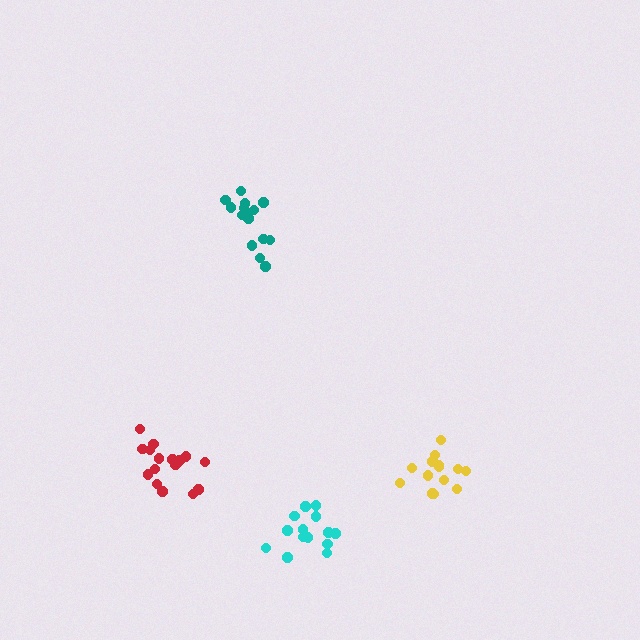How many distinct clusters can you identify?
There are 4 distinct clusters.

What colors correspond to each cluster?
The clusters are colored: teal, red, cyan, yellow.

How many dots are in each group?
Group 1: 16 dots, Group 2: 16 dots, Group 3: 14 dots, Group 4: 15 dots (61 total).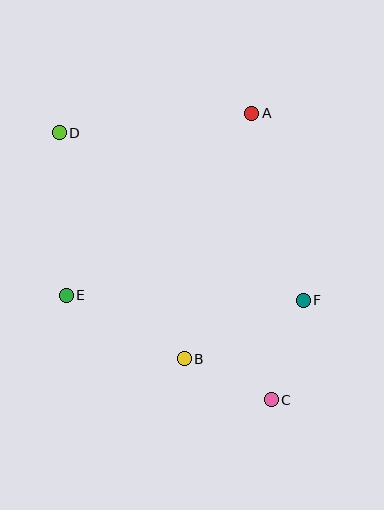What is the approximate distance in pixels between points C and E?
The distance between C and E is approximately 230 pixels.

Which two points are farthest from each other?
Points C and D are farthest from each other.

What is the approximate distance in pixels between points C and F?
The distance between C and F is approximately 105 pixels.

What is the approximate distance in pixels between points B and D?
The distance between B and D is approximately 258 pixels.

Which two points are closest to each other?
Points B and C are closest to each other.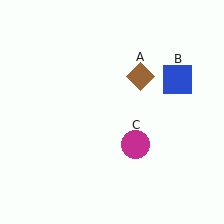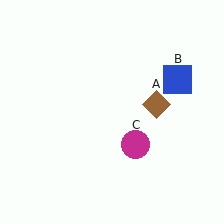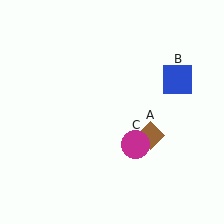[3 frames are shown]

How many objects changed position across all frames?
1 object changed position: brown diamond (object A).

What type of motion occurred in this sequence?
The brown diamond (object A) rotated clockwise around the center of the scene.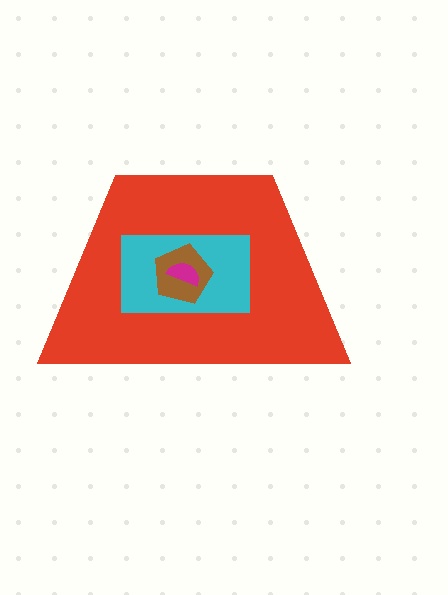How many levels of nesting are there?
4.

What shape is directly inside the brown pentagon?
The magenta semicircle.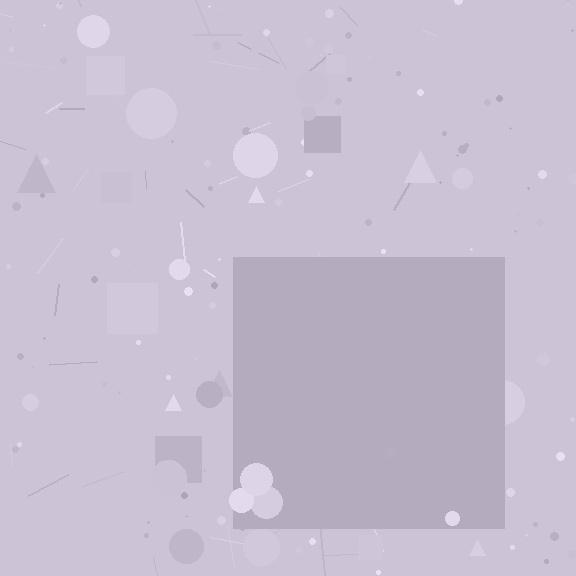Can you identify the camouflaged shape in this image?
The camouflaged shape is a square.